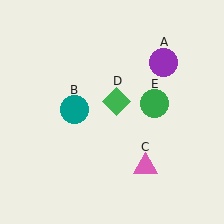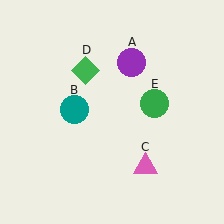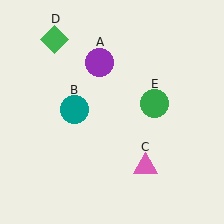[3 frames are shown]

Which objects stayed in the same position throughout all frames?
Teal circle (object B) and pink triangle (object C) and green circle (object E) remained stationary.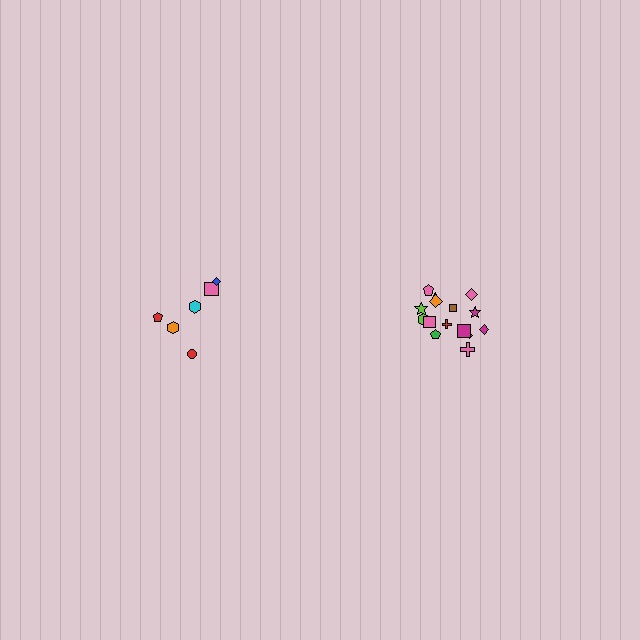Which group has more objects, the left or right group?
The right group.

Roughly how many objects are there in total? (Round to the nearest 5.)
Roughly 20 objects in total.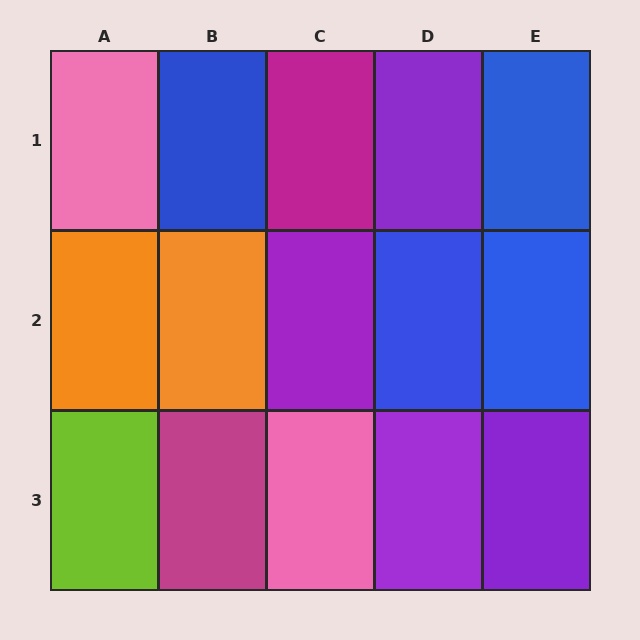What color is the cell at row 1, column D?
Purple.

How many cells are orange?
2 cells are orange.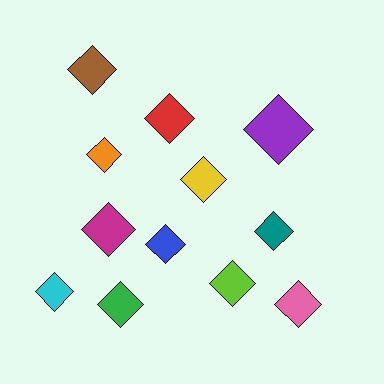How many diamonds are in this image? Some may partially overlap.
There are 12 diamonds.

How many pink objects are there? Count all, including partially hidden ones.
There is 1 pink object.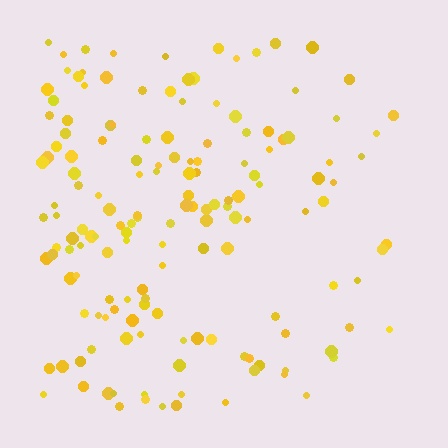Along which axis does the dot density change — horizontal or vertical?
Horizontal.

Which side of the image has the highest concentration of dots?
The left.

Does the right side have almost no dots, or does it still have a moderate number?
Still a moderate number, just noticeably fewer than the left.